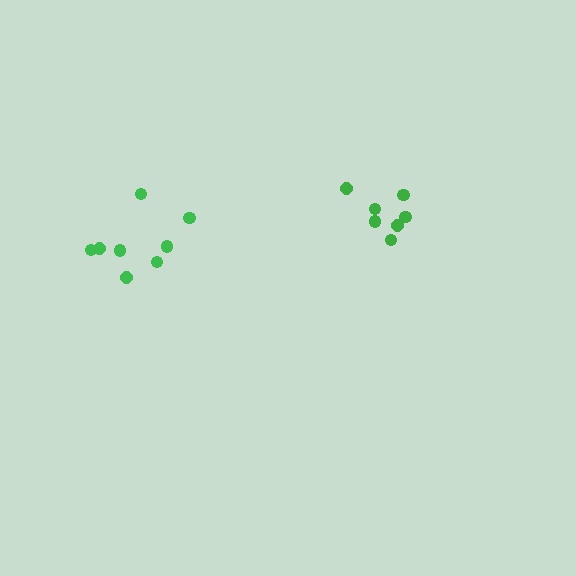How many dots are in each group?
Group 1: 7 dots, Group 2: 8 dots (15 total).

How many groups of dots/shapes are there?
There are 2 groups.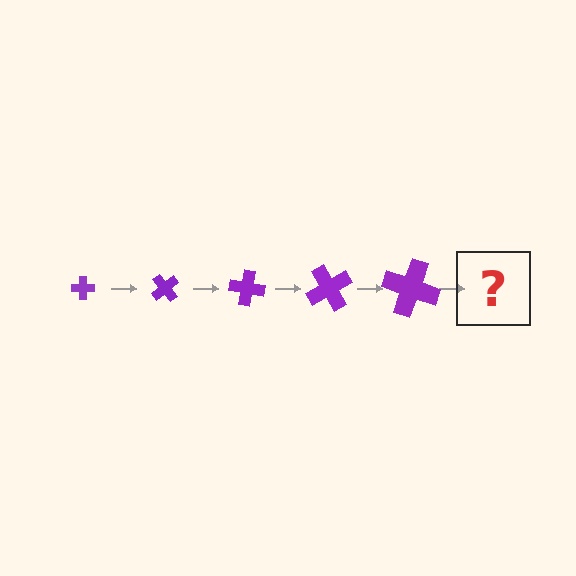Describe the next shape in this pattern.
It should be a cross, larger than the previous one and rotated 250 degrees from the start.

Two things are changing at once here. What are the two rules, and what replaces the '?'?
The two rules are that the cross grows larger each step and it rotates 50 degrees each step. The '?' should be a cross, larger than the previous one and rotated 250 degrees from the start.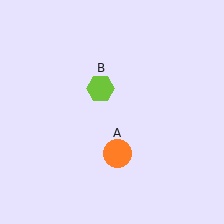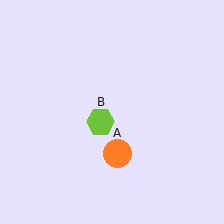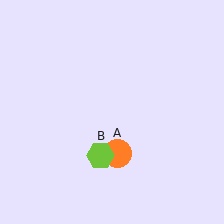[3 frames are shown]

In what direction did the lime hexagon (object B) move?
The lime hexagon (object B) moved down.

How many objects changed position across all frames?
1 object changed position: lime hexagon (object B).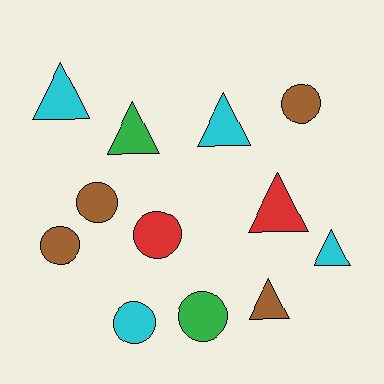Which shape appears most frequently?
Circle, with 6 objects.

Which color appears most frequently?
Brown, with 4 objects.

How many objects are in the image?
There are 12 objects.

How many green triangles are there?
There is 1 green triangle.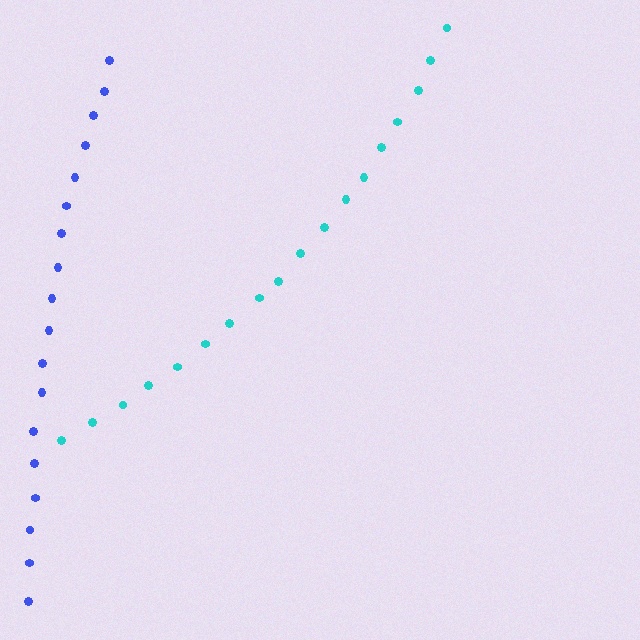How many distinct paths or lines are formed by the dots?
There are 2 distinct paths.